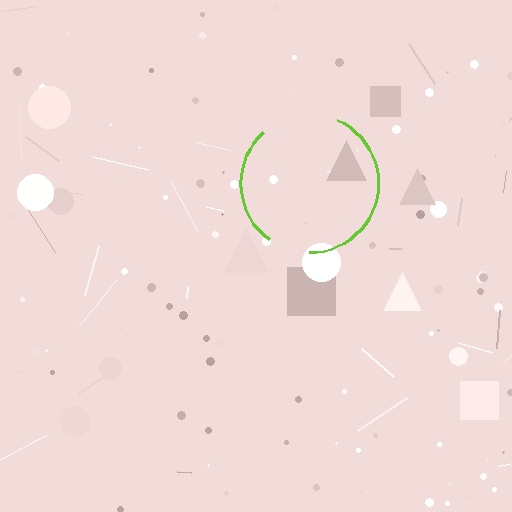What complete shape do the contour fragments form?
The contour fragments form a circle.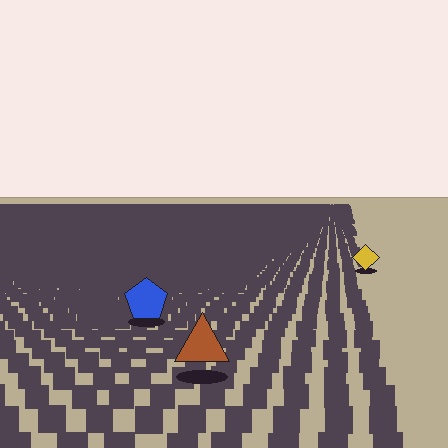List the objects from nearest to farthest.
From nearest to farthest: the brown triangle, the blue pentagon, the yellow diamond.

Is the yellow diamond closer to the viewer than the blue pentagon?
No. The blue pentagon is closer — you can tell from the texture gradient: the ground texture is coarser near it.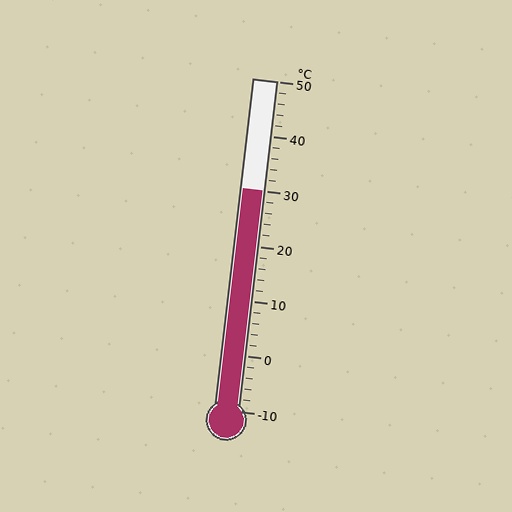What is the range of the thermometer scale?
The thermometer scale ranges from -10°C to 50°C.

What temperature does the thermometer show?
The thermometer shows approximately 30°C.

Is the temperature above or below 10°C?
The temperature is above 10°C.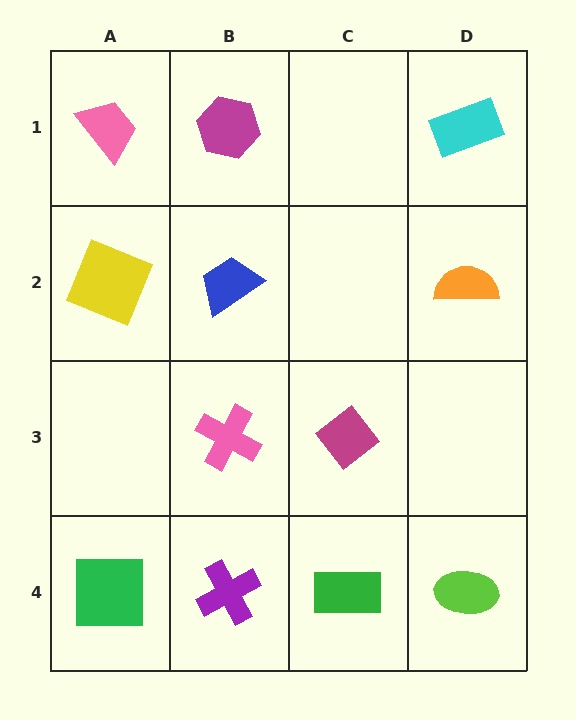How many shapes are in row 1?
3 shapes.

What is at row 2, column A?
A yellow square.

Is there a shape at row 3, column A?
No, that cell is empty.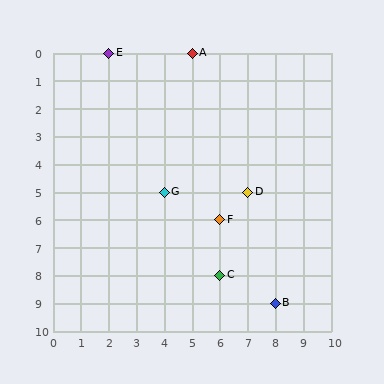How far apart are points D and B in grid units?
Points D and B are 1 column and 4 rows apart (about 4.1 grid units diagonally).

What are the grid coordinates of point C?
Point C is at grid coordinates (6, 8).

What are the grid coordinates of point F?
Point F is at grid coordinates (6, 6).